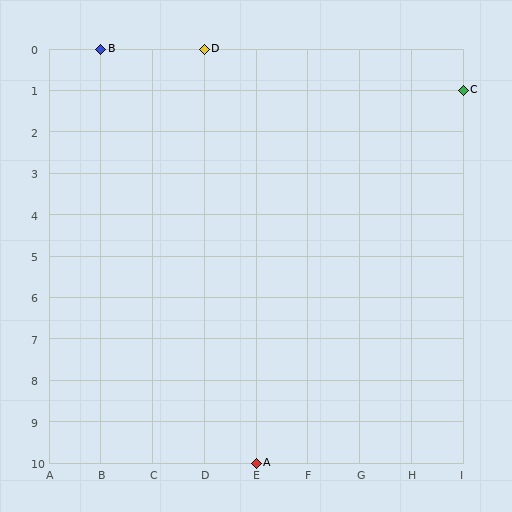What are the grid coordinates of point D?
Point D is at grid coordinates (D, 0).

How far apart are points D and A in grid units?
Points D and A are 1 column and 10 rows apart (about 10.0 grid units diagonally).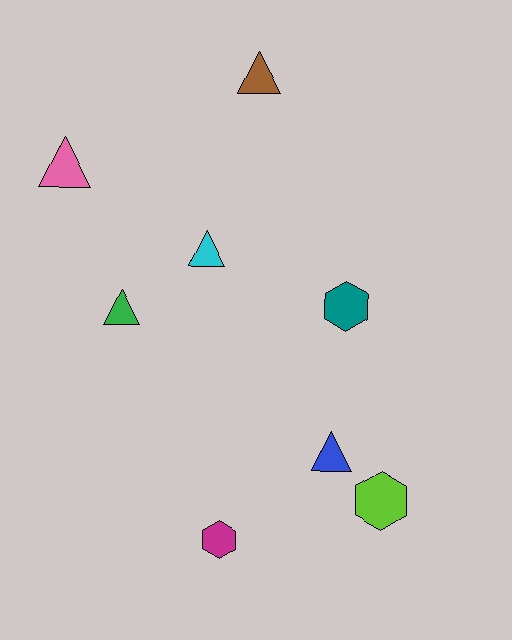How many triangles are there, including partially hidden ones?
There are 5 triangles.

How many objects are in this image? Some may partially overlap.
There are 8 objects.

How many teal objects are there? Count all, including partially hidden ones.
There is 1 teal object.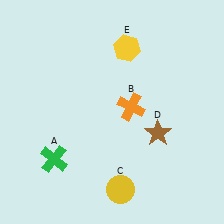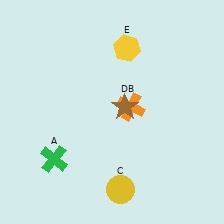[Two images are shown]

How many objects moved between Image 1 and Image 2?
1 object moved between the two images.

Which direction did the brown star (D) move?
The brown star (D) moved left.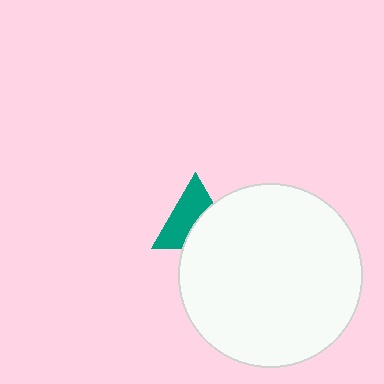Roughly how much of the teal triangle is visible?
About half of it is visible (roughly 56%).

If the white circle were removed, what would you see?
You would see the complete teal triangle.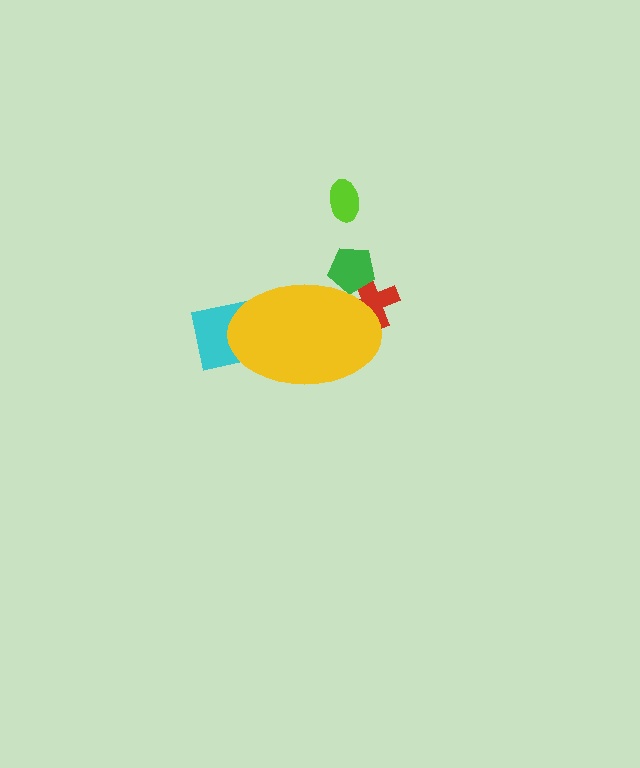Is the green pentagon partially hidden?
Yes, the green pentagon is partially hidden behind the yellow ellipse.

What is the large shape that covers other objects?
A yellow ellipse.